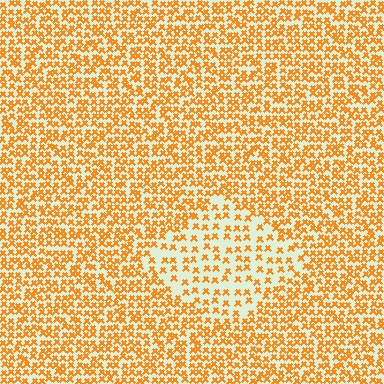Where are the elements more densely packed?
The elements are more densely packed outside the diamond boundary.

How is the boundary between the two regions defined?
The boundary is defined by a change in element density (approximately 2.0x ratio). All elements are the same color, size, and shape.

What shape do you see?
I see a diamond.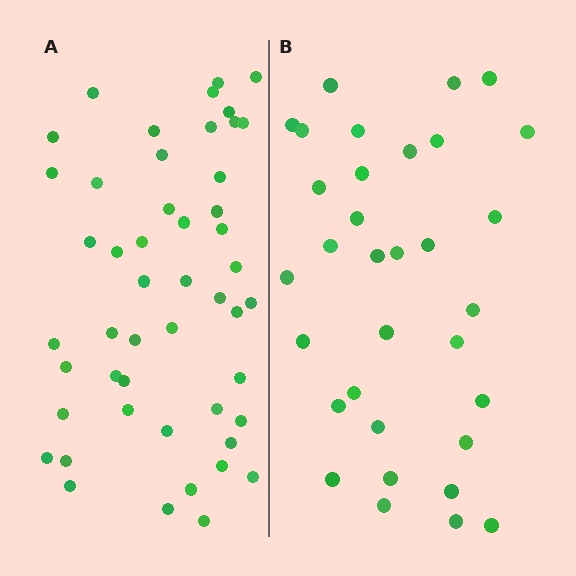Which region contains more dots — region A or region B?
Region A (the left region) has more dots.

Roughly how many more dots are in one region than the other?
Region A has approximately 15 more dots than region B.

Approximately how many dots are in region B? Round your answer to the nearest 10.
About 30 dots. (The exact count is 33, which rounds to 30.)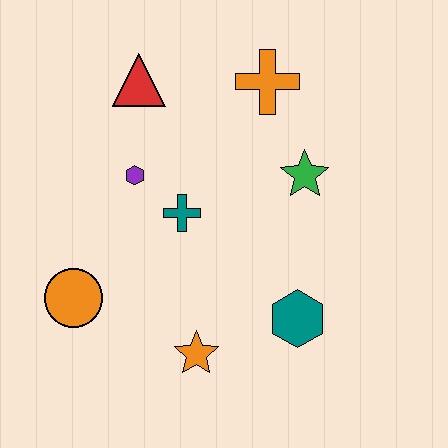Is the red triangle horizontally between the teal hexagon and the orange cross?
No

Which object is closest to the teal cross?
The purple hexagon is closest to the teal cross.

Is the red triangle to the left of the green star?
Yes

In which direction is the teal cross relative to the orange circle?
The teal cross is to the right of the orange circle.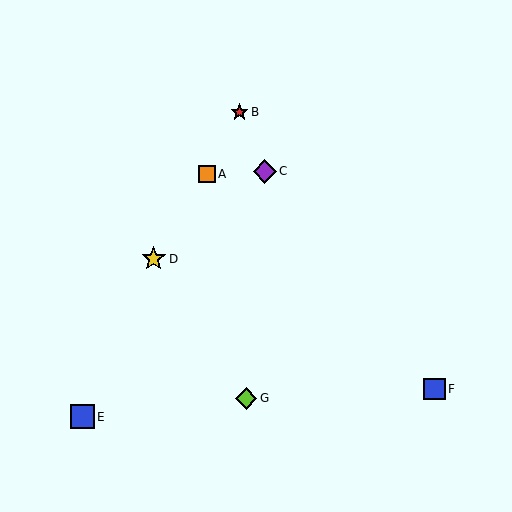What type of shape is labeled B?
Shape B is a red star.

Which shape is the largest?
The yellow star (labeled D) is the largest.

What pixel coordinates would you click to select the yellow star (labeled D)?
Click at (154, 259) to select the yellow star D.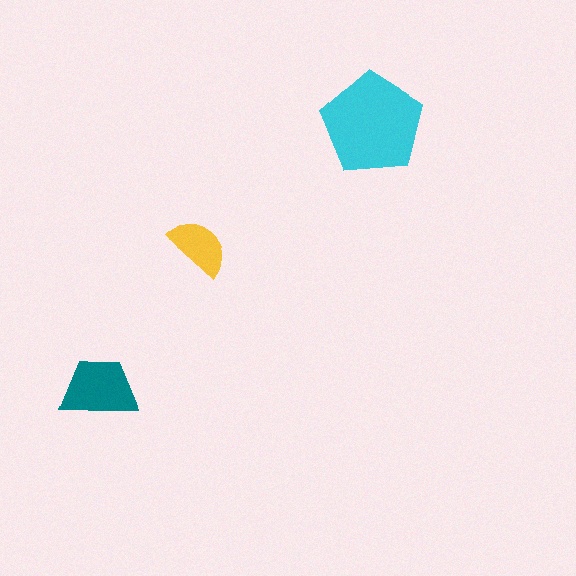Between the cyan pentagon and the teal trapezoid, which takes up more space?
The cyan pentagon.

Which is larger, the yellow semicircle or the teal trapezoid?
The teal trapezoid.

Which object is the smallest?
The yellow semicircle.